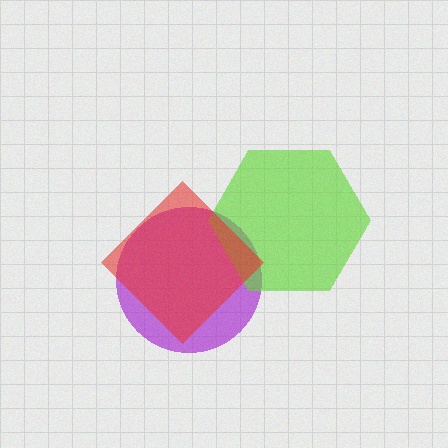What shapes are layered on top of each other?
The layered shapes are: a purple circle, a lime hexagon, a red diamond.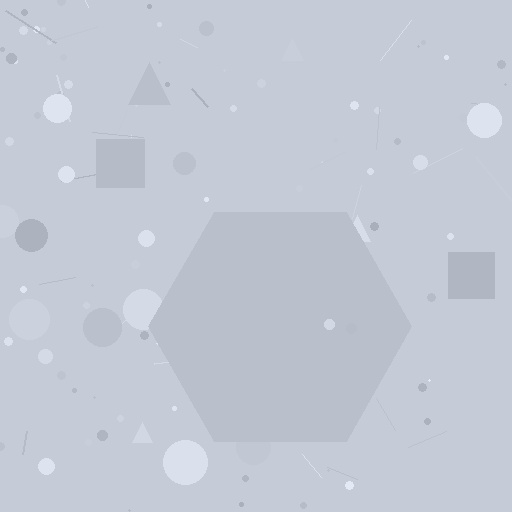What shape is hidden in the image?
A hexagon is hidden in the image.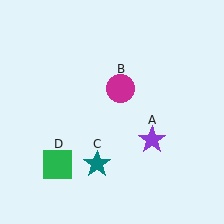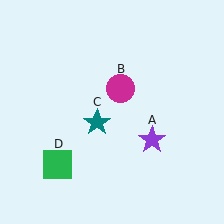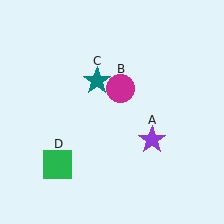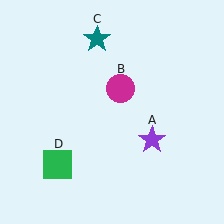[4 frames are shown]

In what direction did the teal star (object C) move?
The teal star (object C) moved up.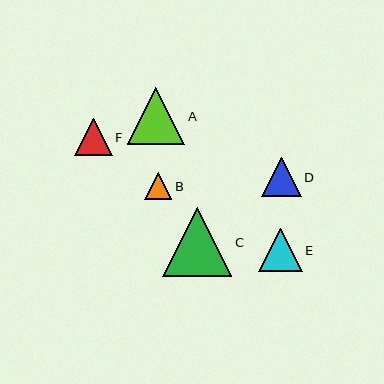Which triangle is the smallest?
Triangle B is the smallest with a size of approximately 27 pixels.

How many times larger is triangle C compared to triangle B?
Triangle C is approximately 2.6 times the size of triangle B.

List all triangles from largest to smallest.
From largest to smallest: C, A, E, D, F, B.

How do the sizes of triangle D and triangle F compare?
Triangle D and triangle F are approximately the same size.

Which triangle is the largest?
Triangle C is the largest with a size of approximately 70 pixels.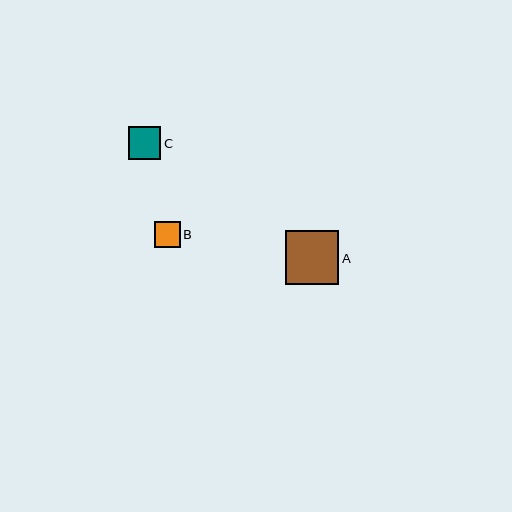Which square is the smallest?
Square B is the smallest with a size of approximately 26 pixels.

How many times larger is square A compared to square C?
Square A is approximately 1.6 times the size of square C.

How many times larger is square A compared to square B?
Square A is approximately 2.0 times the size of square B.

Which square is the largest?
Square A is the largest with a size of approximately 53 pixels.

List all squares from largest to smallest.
From largest to smallest: A, C, B.